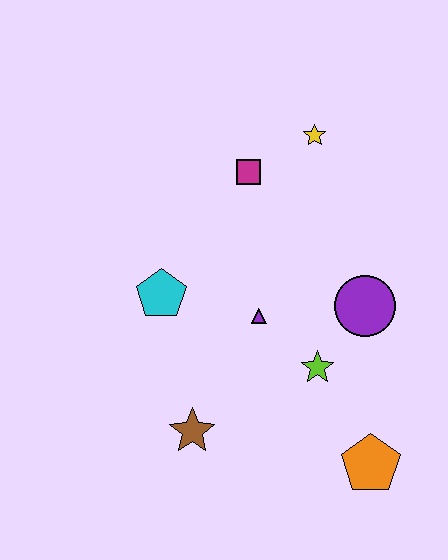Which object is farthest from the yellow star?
The orange pentagon is farthest from the yellow star.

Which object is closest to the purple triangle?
The lime star is closest to the purple triangle.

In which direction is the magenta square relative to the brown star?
The magenta square is above the brown star.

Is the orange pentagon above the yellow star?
No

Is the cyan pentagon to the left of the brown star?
Yes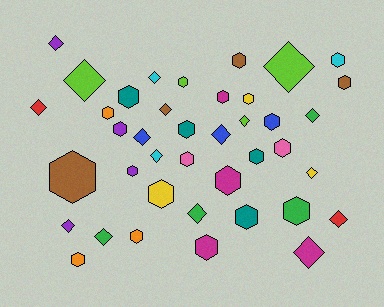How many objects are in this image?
There are 40 objects.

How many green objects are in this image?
There are 4 green objects.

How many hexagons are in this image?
There are 23 hexagons.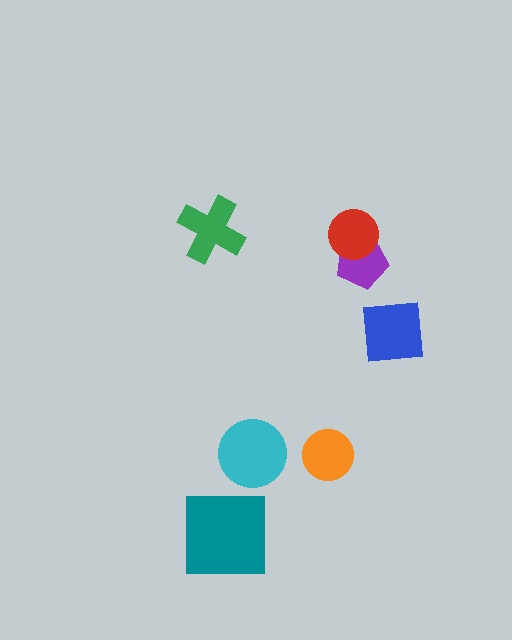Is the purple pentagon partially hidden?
Yes, it is partially covered by another shape.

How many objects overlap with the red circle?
1 object overlaps with the red circle.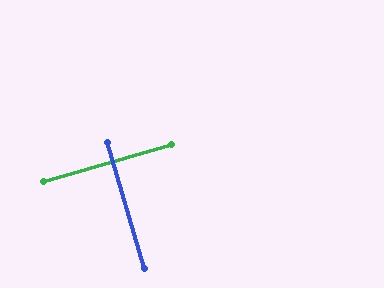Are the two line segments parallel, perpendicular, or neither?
Perpendicular — they meet at approximately 90°.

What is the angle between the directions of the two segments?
Approximately 90 degrees.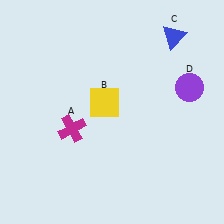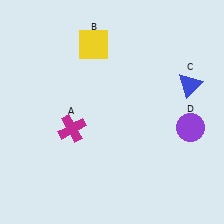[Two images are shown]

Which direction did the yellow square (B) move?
The yellow square (B) moved up.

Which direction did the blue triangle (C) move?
The blue triangle (C) moved down.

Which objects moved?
The objects that moved are: the yellow square (B), the blue triangle (C), the purple circle (D).